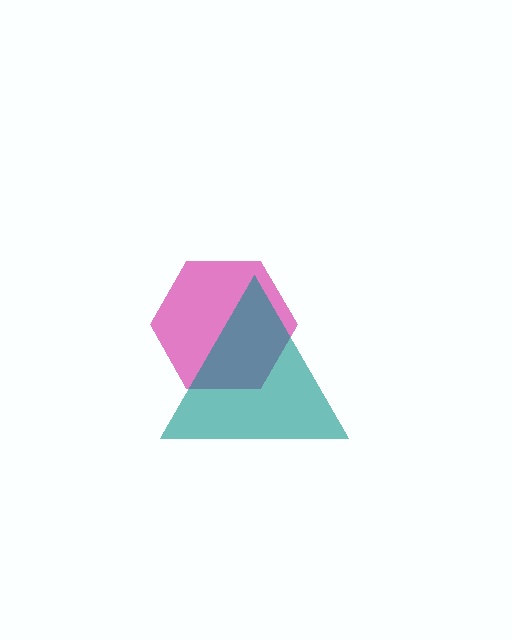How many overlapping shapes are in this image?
There are 2 overlapping shapes in the image.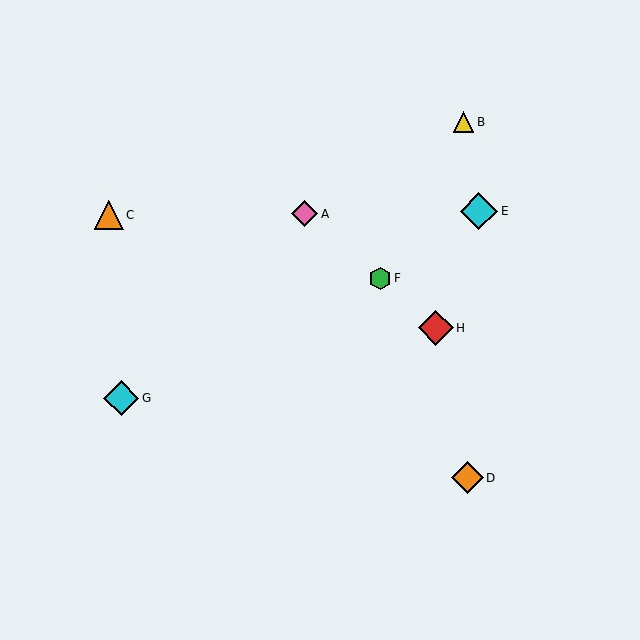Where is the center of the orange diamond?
The center of the orange diamond is at (467, 478).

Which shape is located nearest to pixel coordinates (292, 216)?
The pink diamond (labeled A) at (305, 214) is nearest to that location.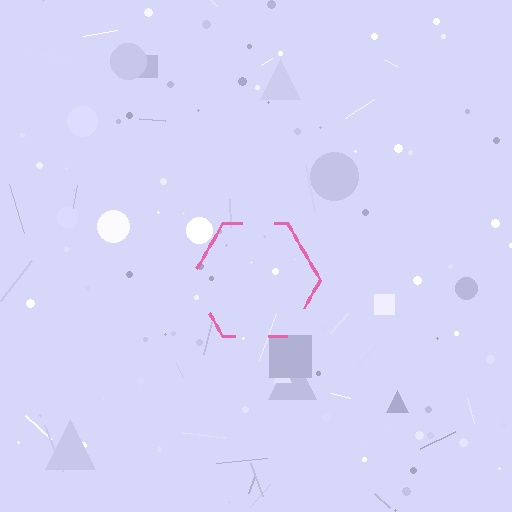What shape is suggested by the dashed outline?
The dashed outline suggests a hexagon.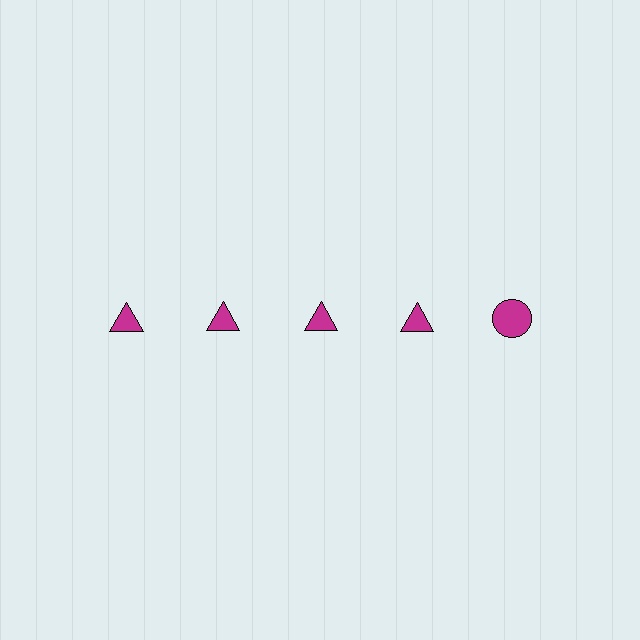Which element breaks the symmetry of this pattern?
The magenta circle in the top row, rightmost column breaks the symmetry. All other shapes are magenta triangles.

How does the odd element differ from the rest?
It has a different shape: circle instead of triangle.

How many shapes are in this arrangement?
There are 5 shapes arranged in a grid pattern.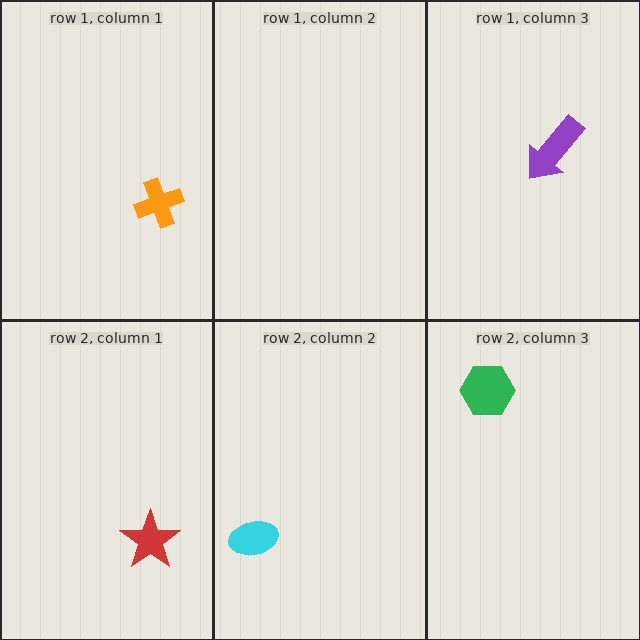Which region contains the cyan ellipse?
The row 2, column 2 region.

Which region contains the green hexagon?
The row 2, column 3 region.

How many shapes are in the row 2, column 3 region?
1.